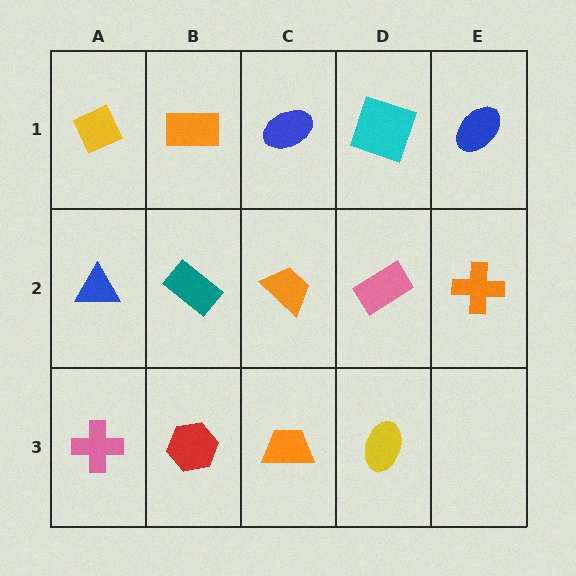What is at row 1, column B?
An orange rectangle.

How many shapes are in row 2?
5 shapes.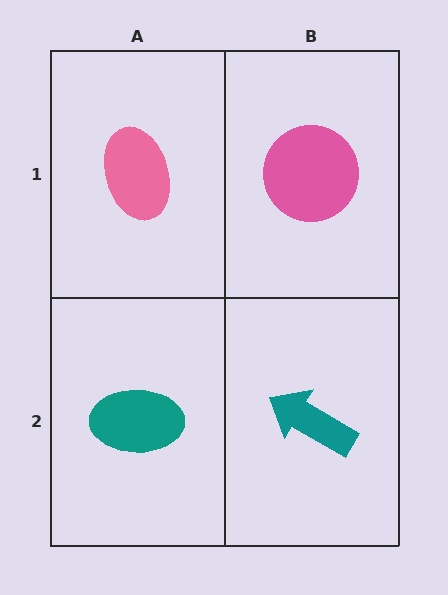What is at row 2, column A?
A teal ellipse.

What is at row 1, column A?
A pink ellipse.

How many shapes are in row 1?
2 shapes.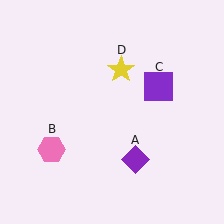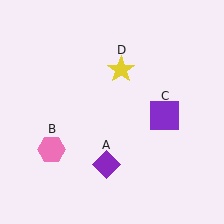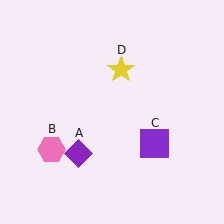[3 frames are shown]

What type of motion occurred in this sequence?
The purple diamond (object A), purple square (object C) rotated clockwise around the center of the scene.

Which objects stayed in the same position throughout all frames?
Pink hexagon (object B) and yellow star (object D) remained stationary.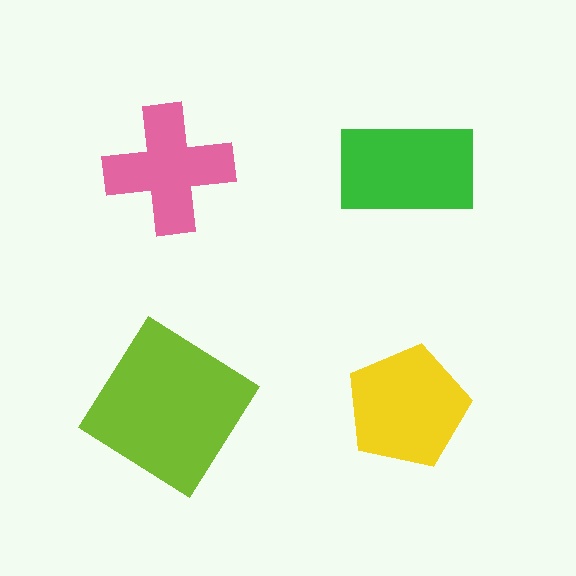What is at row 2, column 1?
A lime diamond.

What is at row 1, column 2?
A green rectangle.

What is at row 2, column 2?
A yellow pentagon.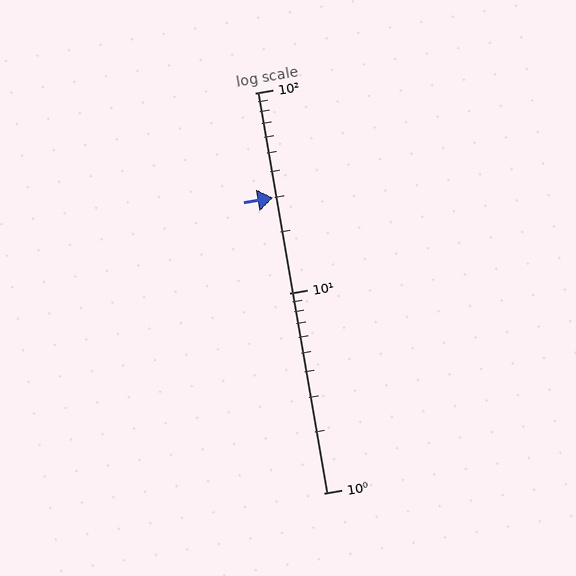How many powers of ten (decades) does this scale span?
The scale spans 2 decades, from 1 to 100.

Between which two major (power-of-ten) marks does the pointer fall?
The pointer is between 10 and 100.